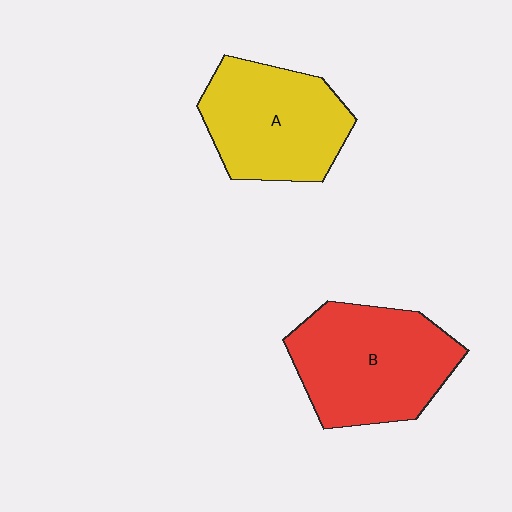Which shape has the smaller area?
Shape A (yellow).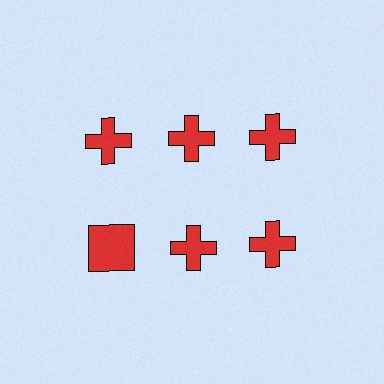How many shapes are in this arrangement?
There are 6 shapes arranged in a grid pattern.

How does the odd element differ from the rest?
It has a different shape: square instead of cross.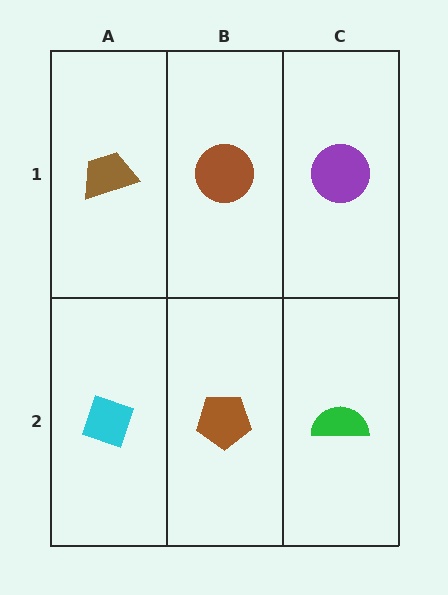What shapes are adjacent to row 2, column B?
A brown circle (row 1, column B), a cyan diamond (row 2, column A), a green semicircle (row 2, column C).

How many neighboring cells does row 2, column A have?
2.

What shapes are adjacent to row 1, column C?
A green semicircle (row 2, column C), a brown circle (row 1, column B).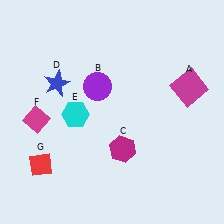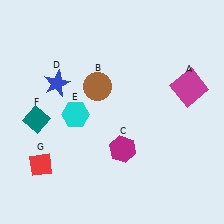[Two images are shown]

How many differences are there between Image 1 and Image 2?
There are 2 differences between the two images.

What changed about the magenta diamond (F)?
In Image 1, F is magenta. In Image 2, it changed to teal.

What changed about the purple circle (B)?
In Image 1, B is purple. In Image 2, it changed to brown.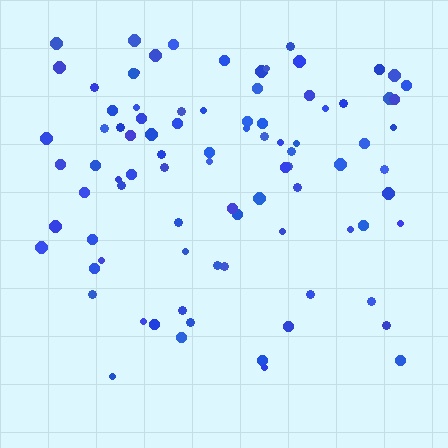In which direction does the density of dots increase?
From bottom to top, with the top side densest.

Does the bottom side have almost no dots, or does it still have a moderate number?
Still a moderate number, just noticeably fewer than the top.